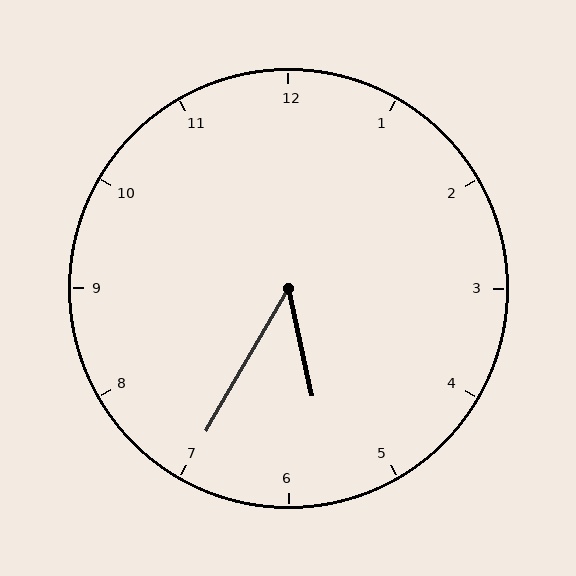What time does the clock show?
5:35.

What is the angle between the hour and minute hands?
Approximately 42 degrees.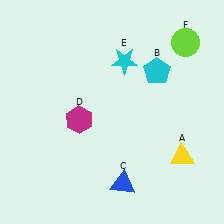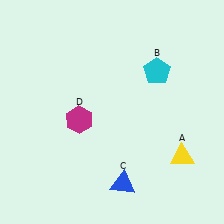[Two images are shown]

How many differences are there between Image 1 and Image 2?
There are 2 differences between the two images.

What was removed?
The cyan star (E), the lime circle (F) were removed in Image 2.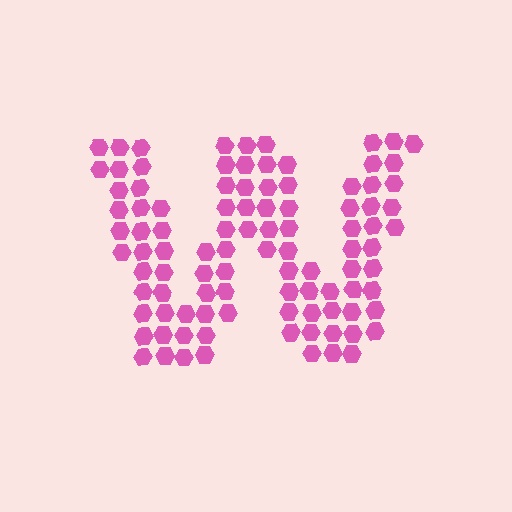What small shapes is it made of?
It is made of small hexagons.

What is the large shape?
The large shape is the letter W.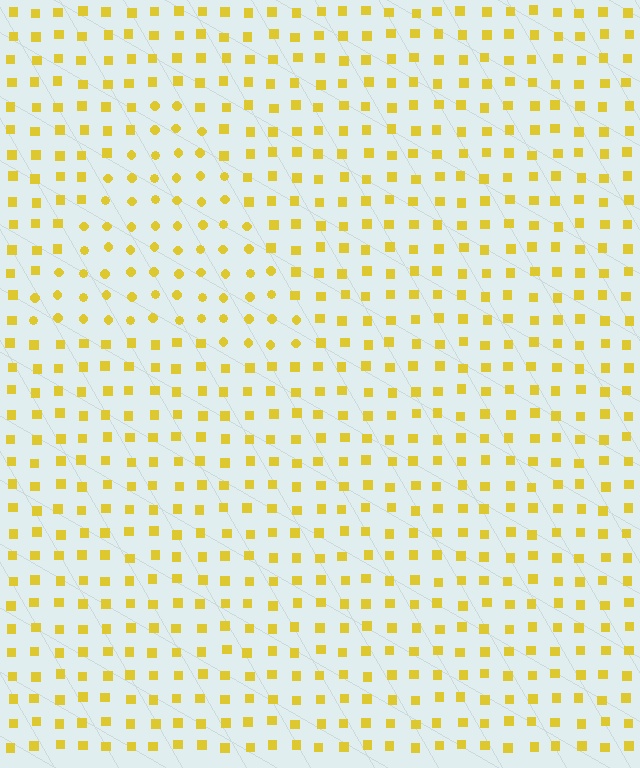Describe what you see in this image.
The image is filled with small yellow elements arranged in a uniform grid. A triangle-shaped region contains circles, while the surrounding area contains squares. The boundary is defined purely by the change in element shape.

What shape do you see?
I see a triangle.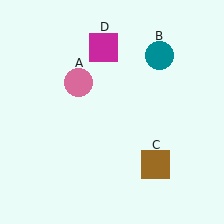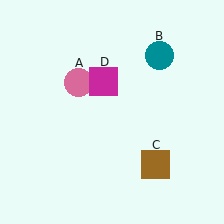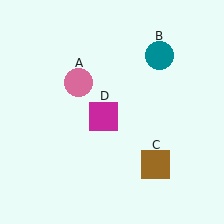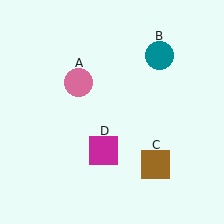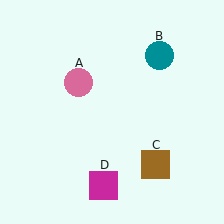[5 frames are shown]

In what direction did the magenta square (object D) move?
The magenta square (object D) moved down.